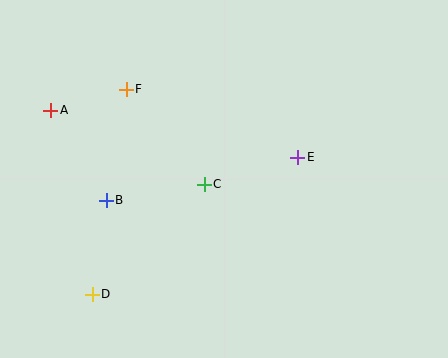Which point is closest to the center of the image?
Point C at (204, 184) is closest to the center.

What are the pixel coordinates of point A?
Point A is at (51, 110).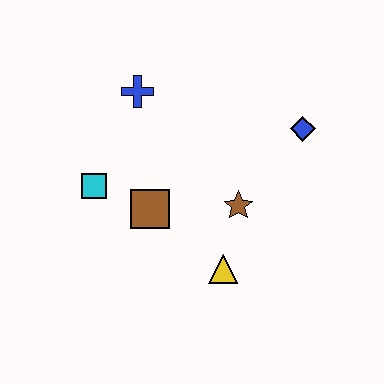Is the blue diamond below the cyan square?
No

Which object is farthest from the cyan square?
The blue diamond is farthest from the cyan square.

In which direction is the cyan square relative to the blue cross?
The cyan square is below the blue cross.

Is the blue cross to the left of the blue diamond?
Yes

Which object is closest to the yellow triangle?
The brown star is closest to the yellow triangle.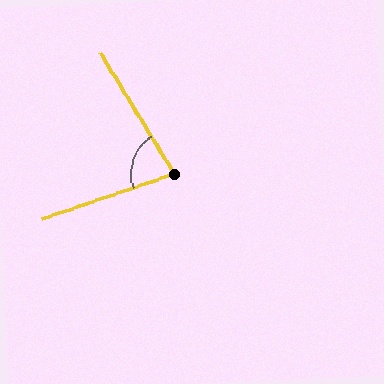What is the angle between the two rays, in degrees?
Approximately 77 degrees.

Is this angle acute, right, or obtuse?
It is acute.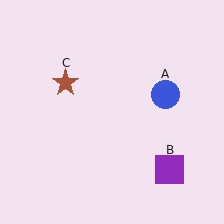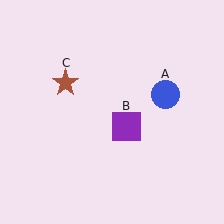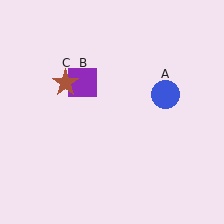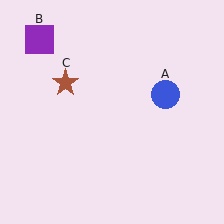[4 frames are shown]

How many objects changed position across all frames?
1 object changed position: purple square (object B).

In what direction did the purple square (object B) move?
The purple square (object B) moved up and to the left.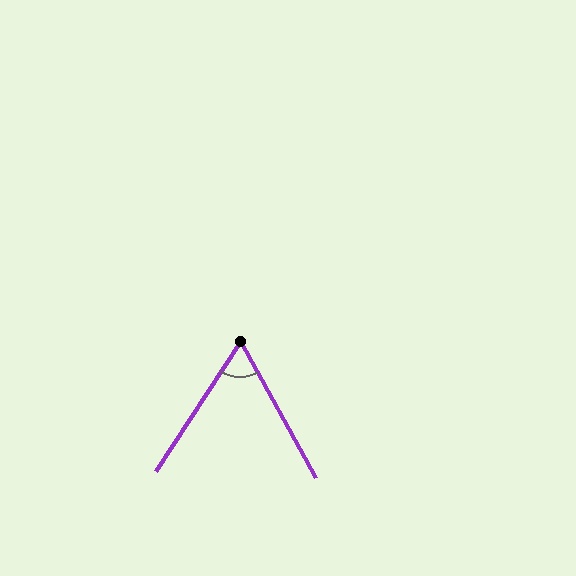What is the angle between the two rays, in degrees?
Approximately 62 degrees.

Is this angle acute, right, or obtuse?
It is acute.